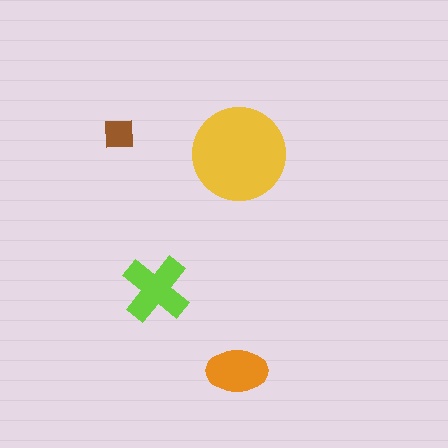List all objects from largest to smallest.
The yellow circle, the lime cross, the orange ellipse, the brown square.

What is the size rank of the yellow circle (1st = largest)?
1st.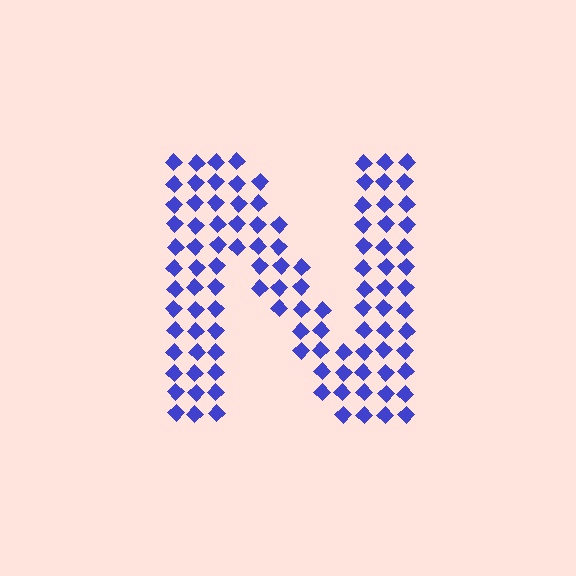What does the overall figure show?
The overall figure shows the letter N.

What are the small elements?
The small elements are diamonds.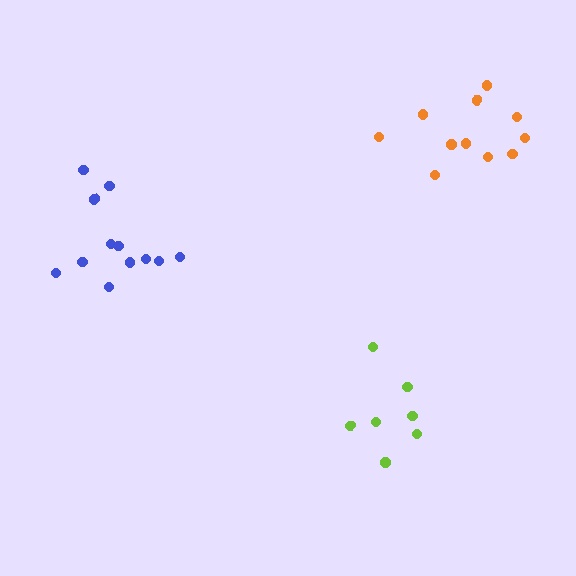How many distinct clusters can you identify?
There are 3 distinct clusters.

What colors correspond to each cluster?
The clusters are colored: blue, lime, orange.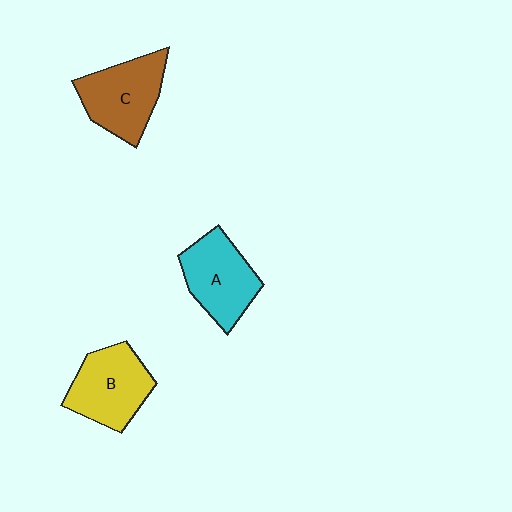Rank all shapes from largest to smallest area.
From largest to smallest: C (brown), B (yellow), A (cyan).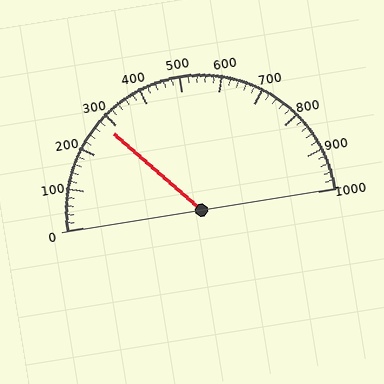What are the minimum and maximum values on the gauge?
The gauge ranges from 0 to 1000.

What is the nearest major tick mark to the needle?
The nearest major tick mark is 300.